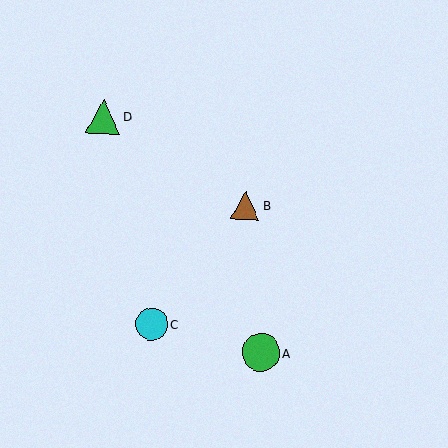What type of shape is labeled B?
Shape B is a brown triangle.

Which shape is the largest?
The green circle (labeled A) is the largest.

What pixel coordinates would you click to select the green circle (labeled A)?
Click at (261, 353) to select the green circle A.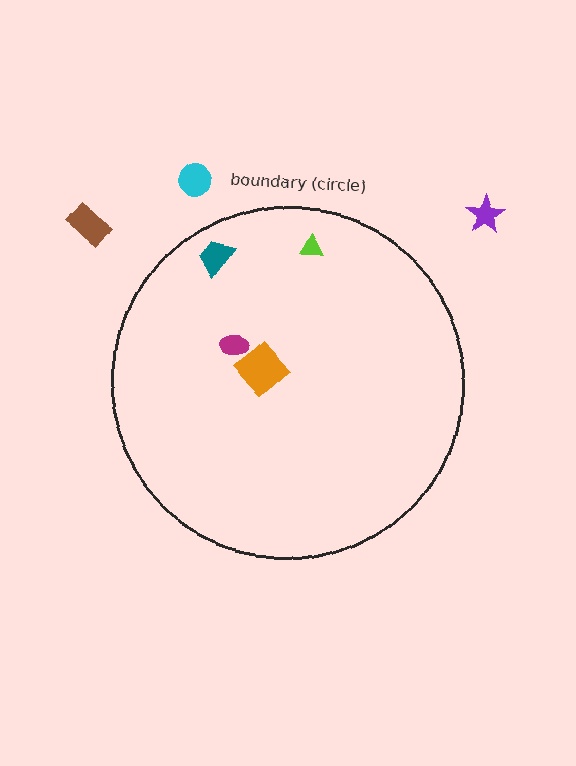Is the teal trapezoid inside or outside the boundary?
Inside.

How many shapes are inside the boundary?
4 inside, 3 outside.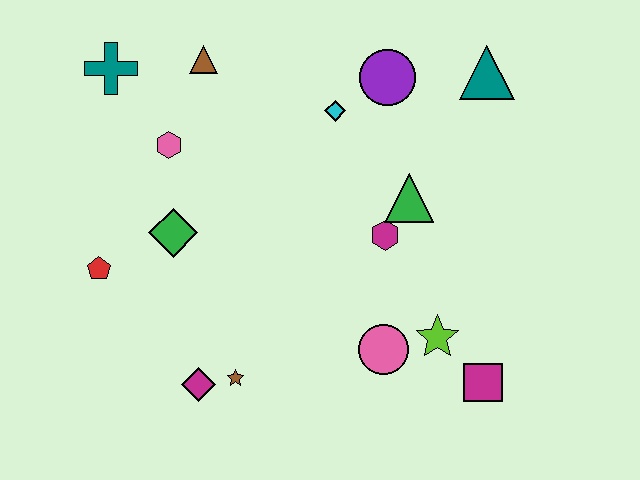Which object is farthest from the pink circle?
The teal cross is farthest from the pink circle.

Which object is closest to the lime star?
The pink circle is closest to the lime star.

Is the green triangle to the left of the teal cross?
No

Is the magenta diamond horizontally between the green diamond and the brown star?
Yes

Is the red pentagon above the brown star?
Yes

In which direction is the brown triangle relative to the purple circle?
The brown triangle is to the left of the purple circle.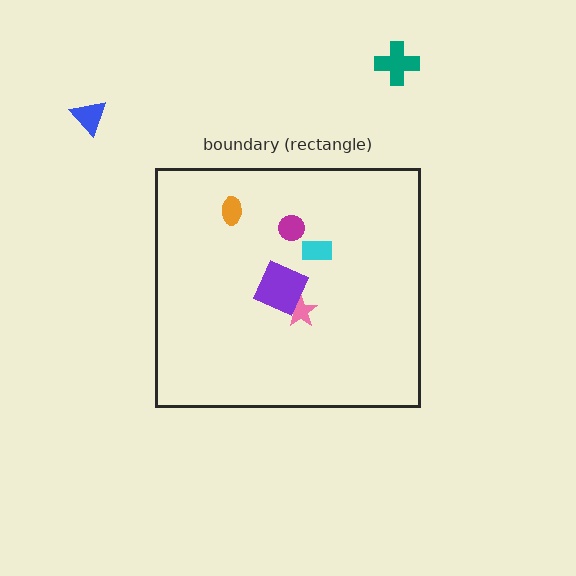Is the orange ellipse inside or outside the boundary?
Inside.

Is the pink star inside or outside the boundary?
Inside.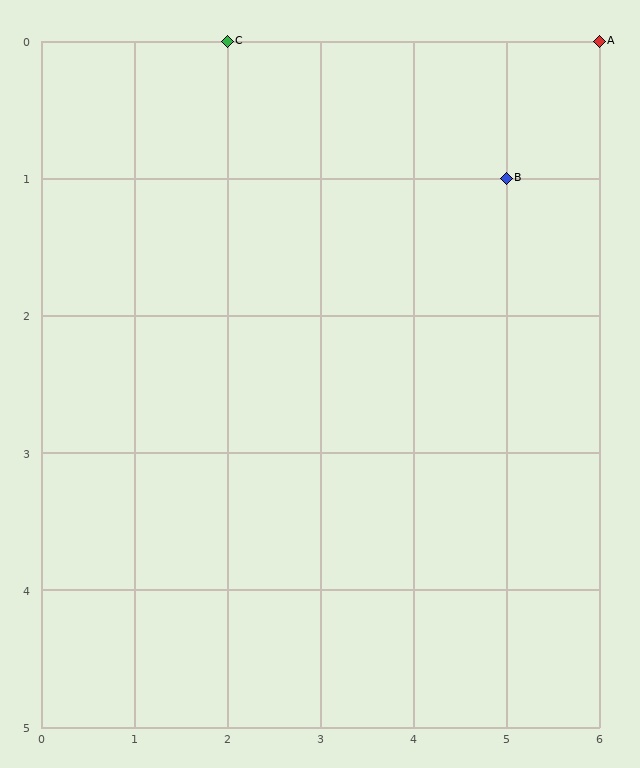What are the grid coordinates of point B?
Point B is at grid coordinates (5, 1).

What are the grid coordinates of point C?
Point C is at grid coordinates (2, 0).